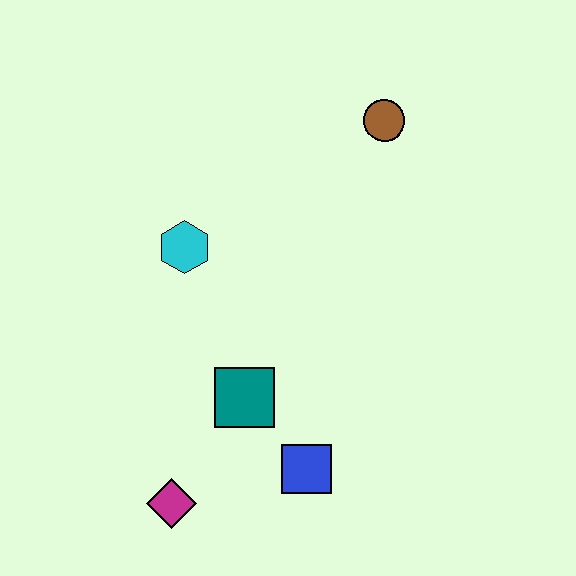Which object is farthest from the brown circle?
The magenta diamond is farthest from the brown circle.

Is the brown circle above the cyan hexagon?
Yes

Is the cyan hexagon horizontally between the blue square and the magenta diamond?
Yes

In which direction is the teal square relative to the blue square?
The teal square is above the blue square.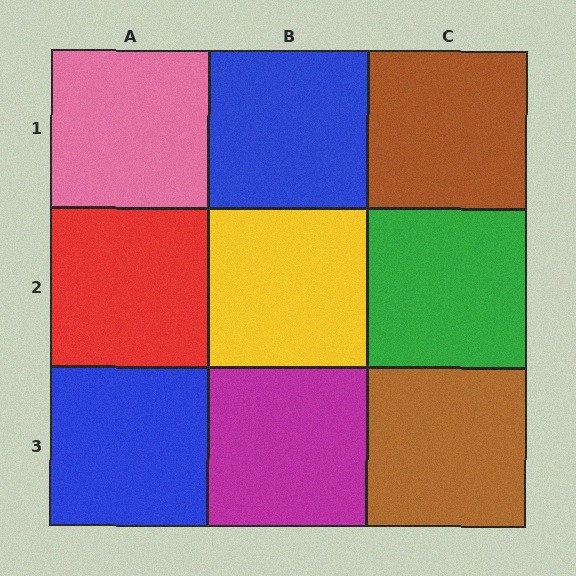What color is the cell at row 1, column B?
Blue.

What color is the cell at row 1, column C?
Brown.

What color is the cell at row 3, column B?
Magenta.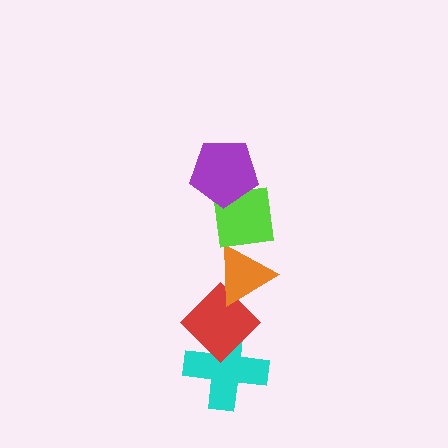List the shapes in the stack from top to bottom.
From top to bottom: the purple pentagon, the lime square, the orange triangle, the red diamond, the cyan cross.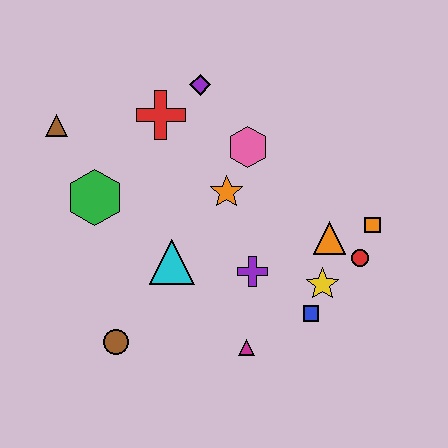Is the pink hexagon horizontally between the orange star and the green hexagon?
No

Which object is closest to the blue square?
The yellow star is closest to the blue square.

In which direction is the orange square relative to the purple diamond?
The orange square is to the right of the purple diamond.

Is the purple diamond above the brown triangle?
Yes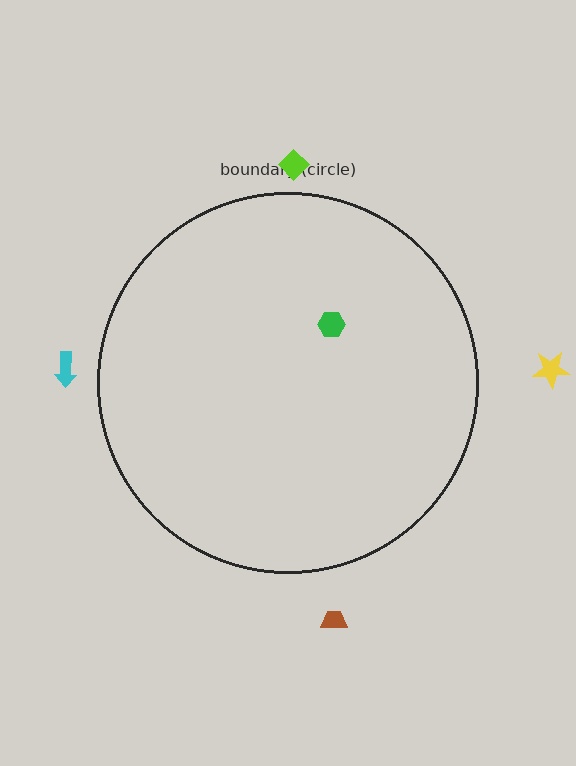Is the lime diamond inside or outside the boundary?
Outside.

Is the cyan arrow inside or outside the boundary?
Outside.